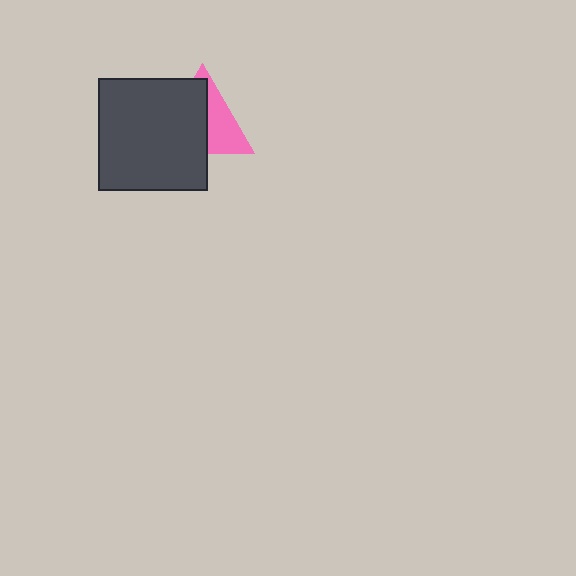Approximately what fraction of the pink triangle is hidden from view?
Roughly 57% of the pink triangle is hidden behind the dark gray rectangle.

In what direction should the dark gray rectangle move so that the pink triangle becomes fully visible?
The dark gray rectangle should move left. That is the shortest direction to clear the overlap and leave the pink triangle fully visible.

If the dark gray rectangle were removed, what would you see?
You would see the complete pink triangle.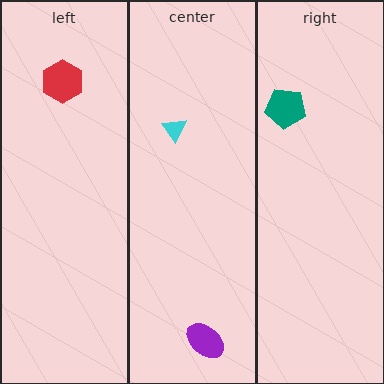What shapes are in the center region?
The purple ellipse, the cyan triangle.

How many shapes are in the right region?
1.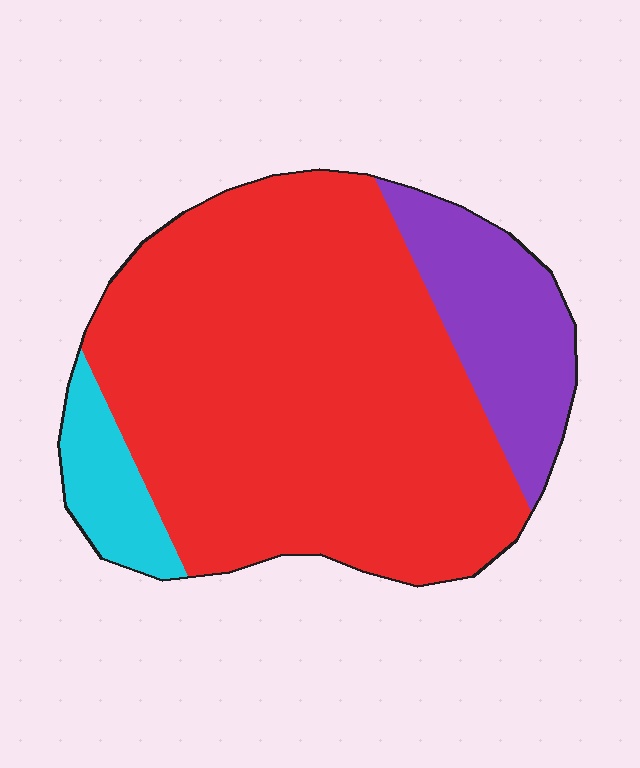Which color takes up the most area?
Red, at roughly 75%.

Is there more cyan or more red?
Red.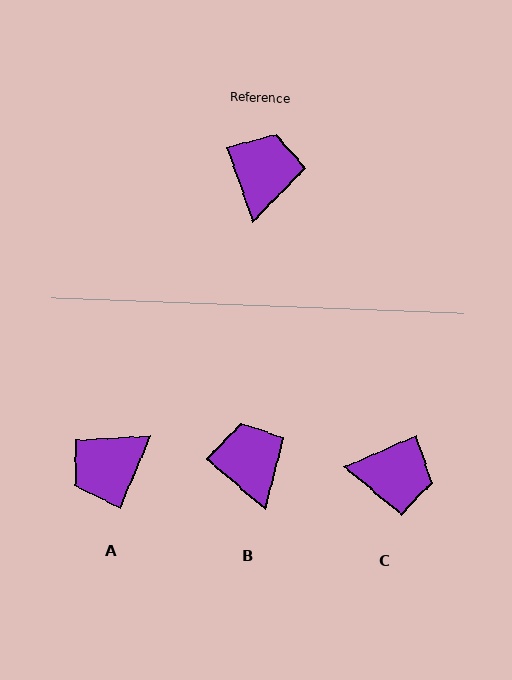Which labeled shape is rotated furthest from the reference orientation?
A, about 138 degrees away.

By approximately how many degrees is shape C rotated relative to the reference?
Approximately 85 degrees clockwise.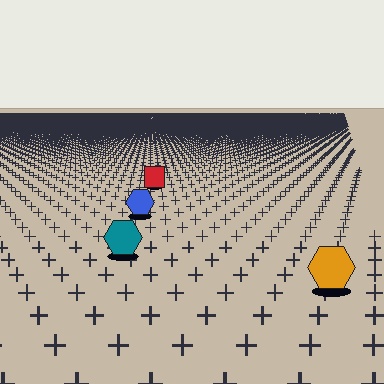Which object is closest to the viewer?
The orange hexagon is closest. The texture marks near it are larger and more spread out.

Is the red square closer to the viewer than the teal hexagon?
No. The teal hexagon is closer — you can tell from the texture gradient: the ground texture is coarser near it.